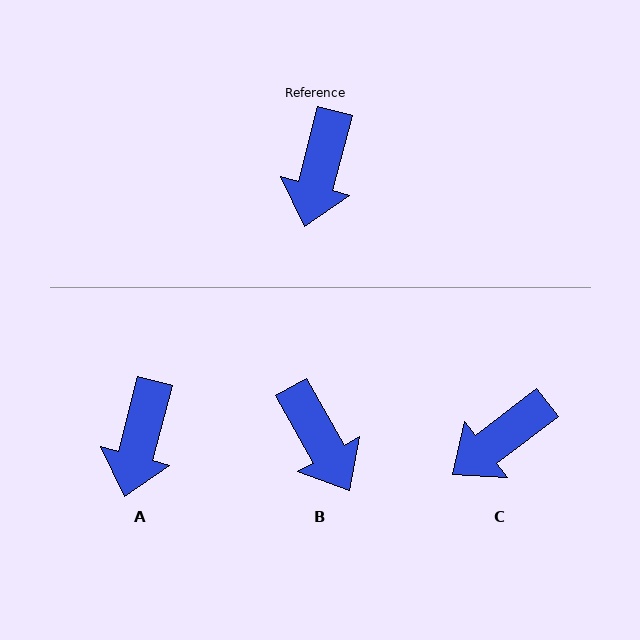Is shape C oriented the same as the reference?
No, it is off by about 38 degrees.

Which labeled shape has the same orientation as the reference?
A.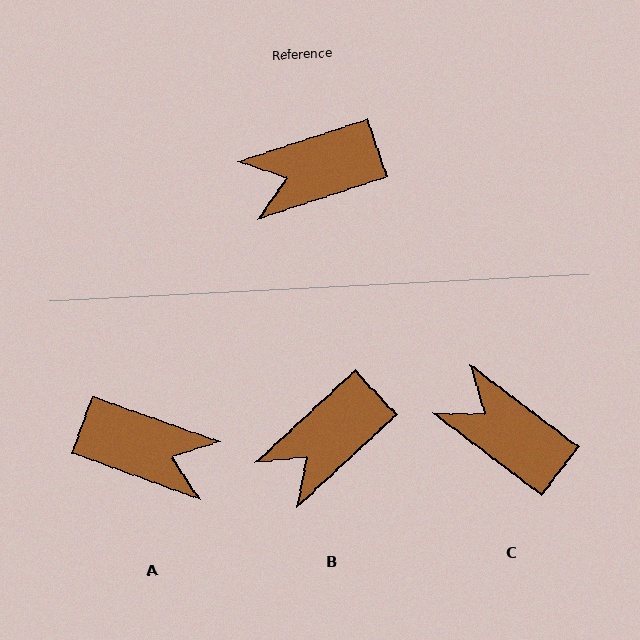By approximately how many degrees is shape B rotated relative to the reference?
Approximately 25 degrees counter-clockwise.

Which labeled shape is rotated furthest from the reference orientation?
A, about 142 degrees away.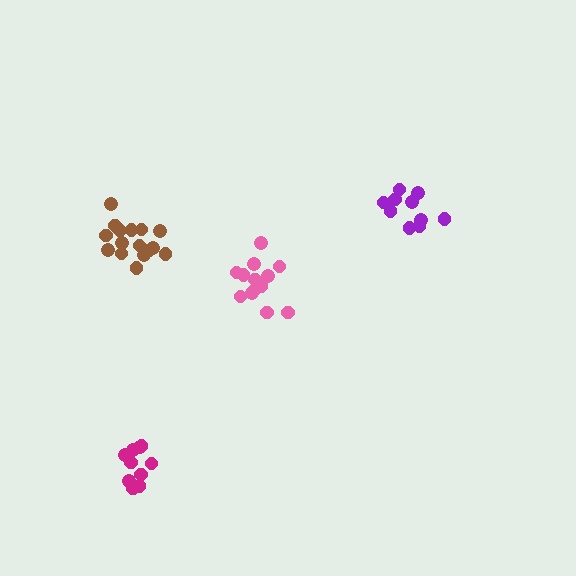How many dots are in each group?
Group 1: 14 dots, Group 2: 16 dots, Group 3: 10 dots, Group 4: 10 dots (50 total).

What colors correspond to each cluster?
The clusters are colored: pink, brown, purple, magenta.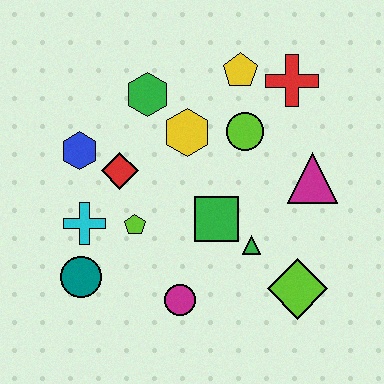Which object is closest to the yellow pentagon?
The red cross is closest to the yellow pentagon.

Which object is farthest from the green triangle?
The blue hexagon is farthest from the green triangle.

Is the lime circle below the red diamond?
No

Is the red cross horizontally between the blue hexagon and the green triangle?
No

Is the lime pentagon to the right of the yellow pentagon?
No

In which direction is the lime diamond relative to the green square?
The lime diamond is to the right of the green square.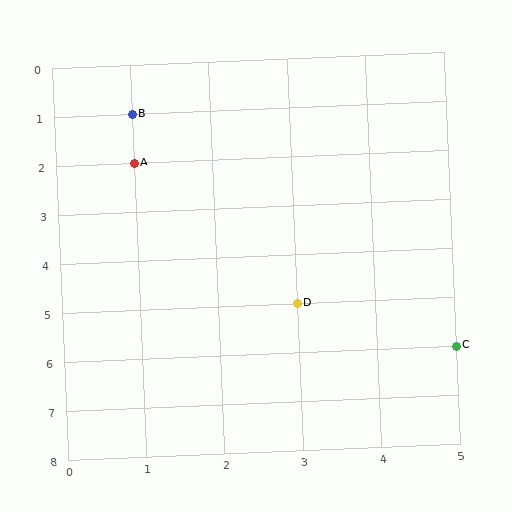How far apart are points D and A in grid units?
Points D and A are 2 columns and 3 rows apart (about 3.6 grid units diagonally).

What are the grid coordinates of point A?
Point A is at grid coordinates (1, 2).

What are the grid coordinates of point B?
Point B is at grid coordinates (1, 1).